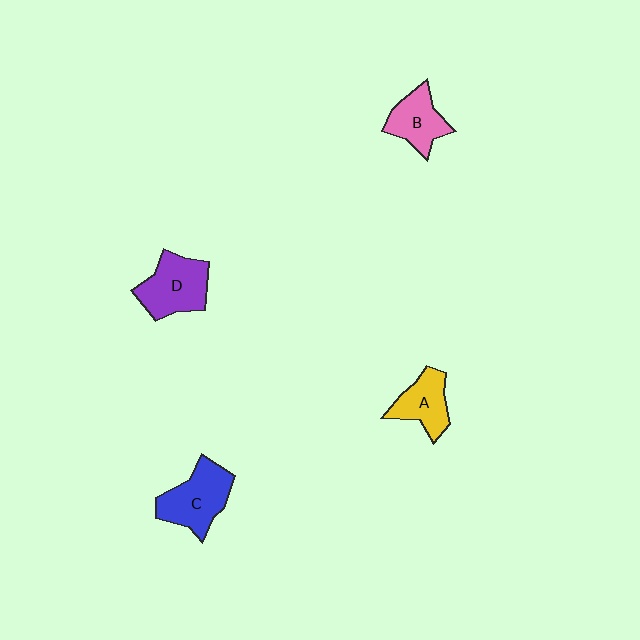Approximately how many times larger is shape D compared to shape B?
Approximately 1.3 times.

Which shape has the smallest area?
Shape A (yellow).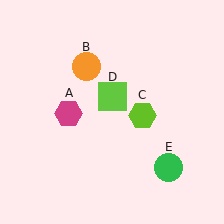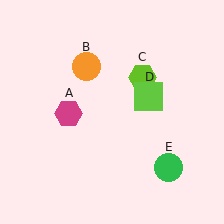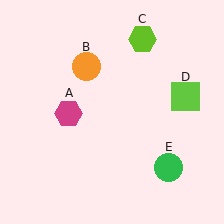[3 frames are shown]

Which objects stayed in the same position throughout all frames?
Magenta hexagon (object A) and orange circle (object B) and green circle (object E) remained stationary.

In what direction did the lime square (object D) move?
The lime square (object D) moved right.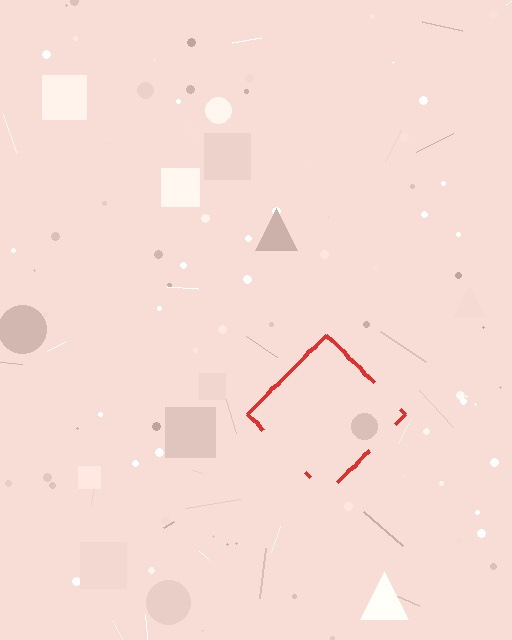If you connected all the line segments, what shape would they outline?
They would outline a diamond.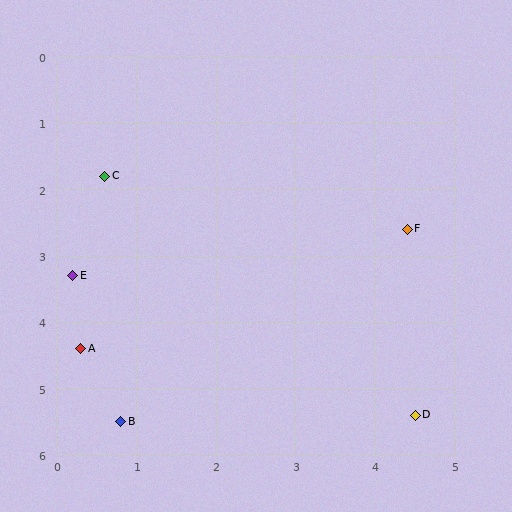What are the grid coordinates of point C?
Point C is at approximately (0.6, 1.8).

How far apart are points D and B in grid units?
Points D and B are about 3.7 grid units apart.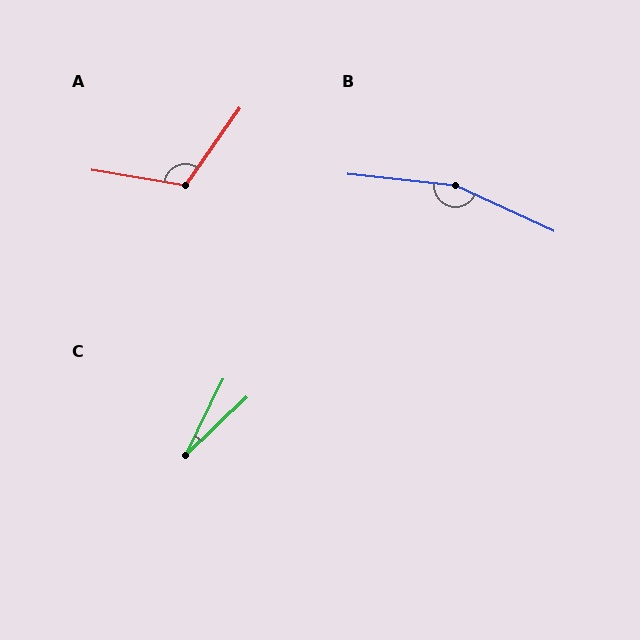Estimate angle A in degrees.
Approximately 116 degrees.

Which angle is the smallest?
C, at approximately 20 degrees.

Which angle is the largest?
B, at approximately 161 degrees.